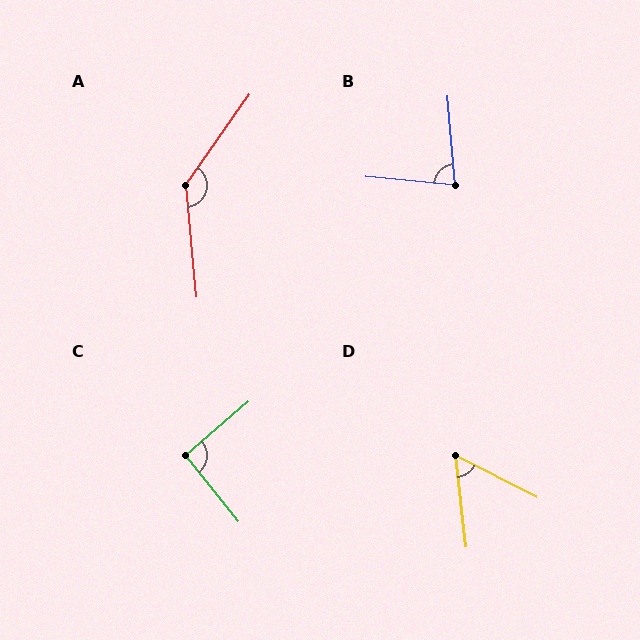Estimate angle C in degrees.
Approximately 92 degrees.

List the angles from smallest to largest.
D (57°), B (80°), C (92°), A (140°).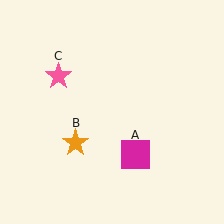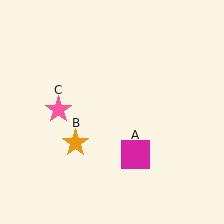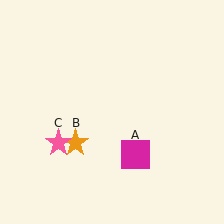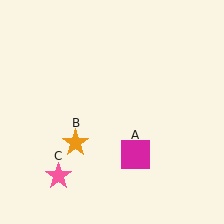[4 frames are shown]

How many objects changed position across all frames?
1 object changed position: pink star (object C).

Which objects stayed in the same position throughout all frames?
Magenta square (object A) and orange star (object B) remained stationary.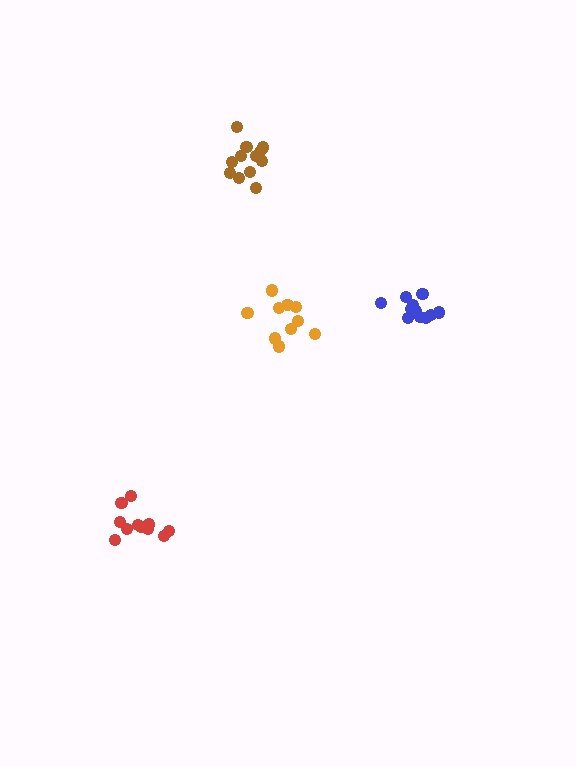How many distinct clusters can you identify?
There are 4 distinct clusters.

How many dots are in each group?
Group 1: 11 dots, Group 2: 12 dots, Group 3: 12 dots, Group 4: 10 dots (45 total).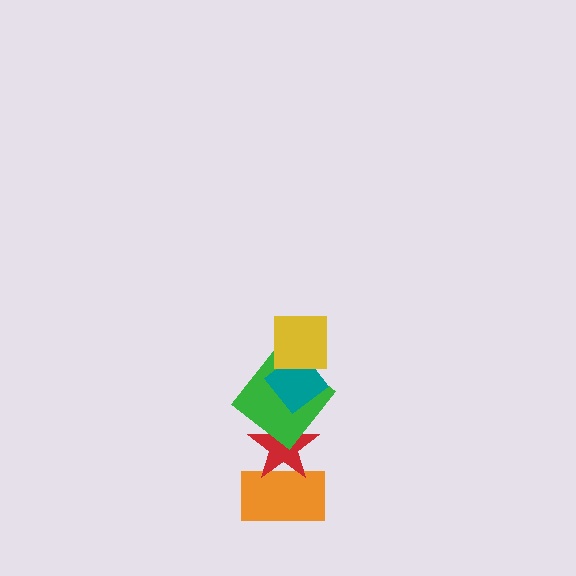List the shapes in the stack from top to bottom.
From top to bottom: the yellow square, the teal diamond, the green diamond, the red star, the orange rectangle.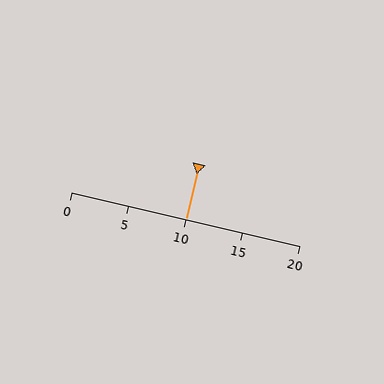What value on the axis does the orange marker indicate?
The marker indicates approximately 10.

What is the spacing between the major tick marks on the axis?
The major ticks are spaced 5 apart.